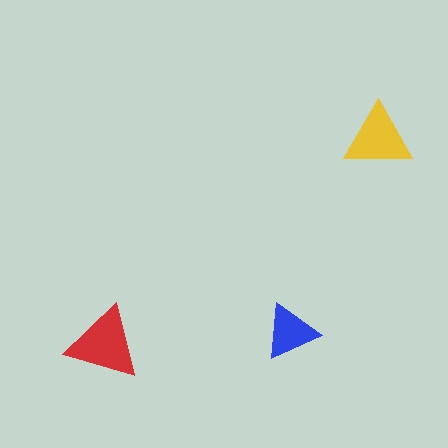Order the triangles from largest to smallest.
the red one, the yellow one, the blue one.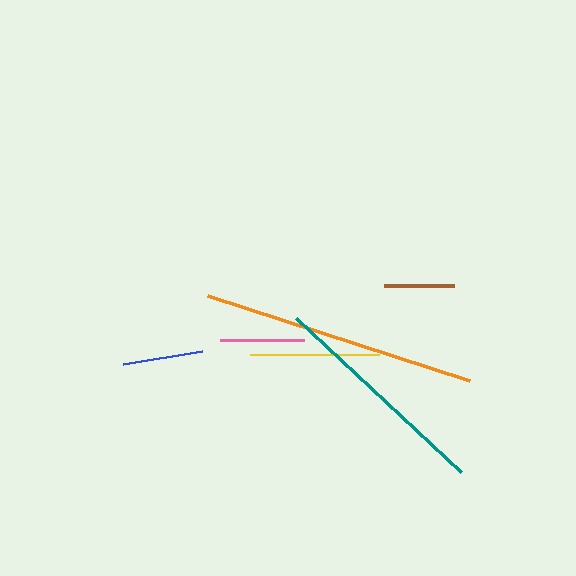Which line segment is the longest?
The orange line is the longest at approximately 275 pixels.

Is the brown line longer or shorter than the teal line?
The teal line is longer than the brown line.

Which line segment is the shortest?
The brown line is the shortest at approximately 70 pixels.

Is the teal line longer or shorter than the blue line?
The teal line is longer than the blue line.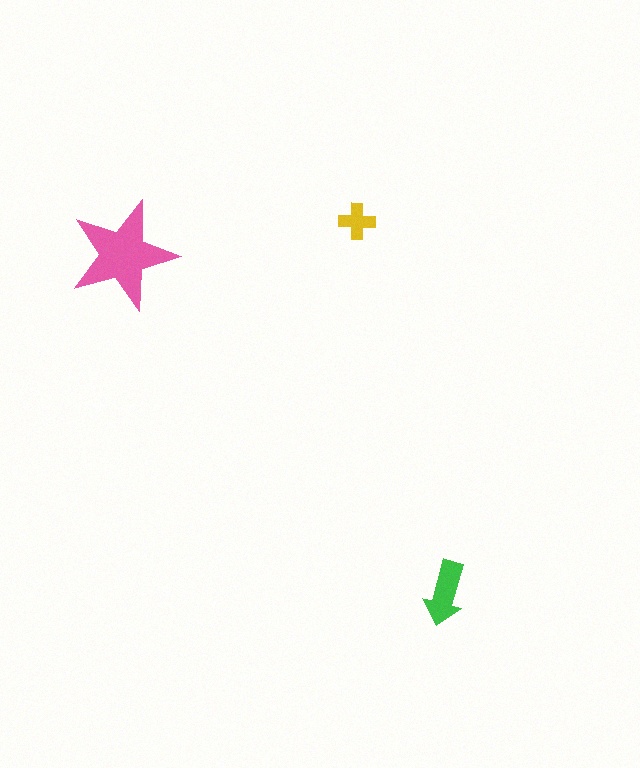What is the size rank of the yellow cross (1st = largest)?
3rd.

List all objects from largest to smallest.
The pink star, the green arrow, the yellow cross.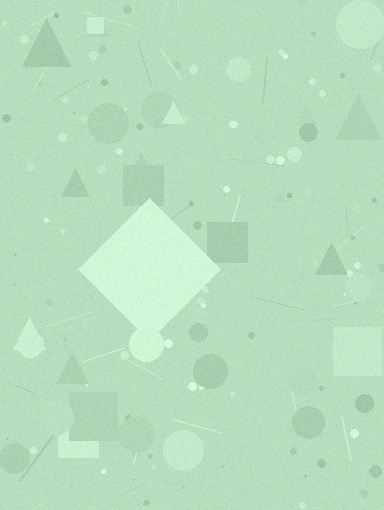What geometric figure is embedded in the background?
A diamond is embedded in the background.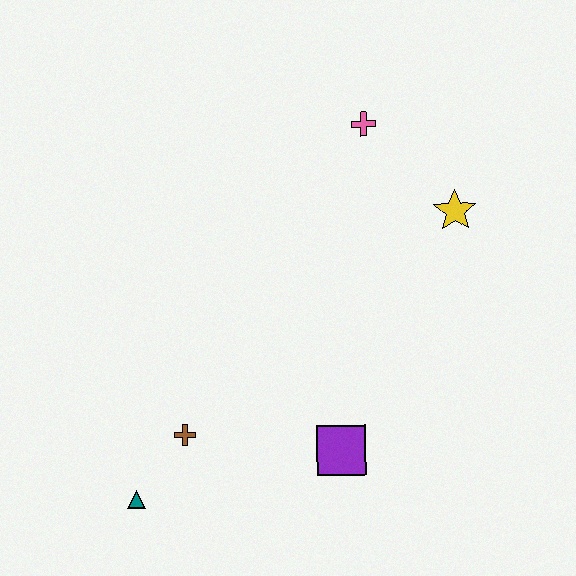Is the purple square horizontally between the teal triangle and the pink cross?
Yes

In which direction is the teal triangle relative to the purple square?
The teal triangle is to the left of the purple square.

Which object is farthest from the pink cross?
The teal triangle is farthest from the pink cross.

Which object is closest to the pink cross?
The yellow star is closest to the pink cross.